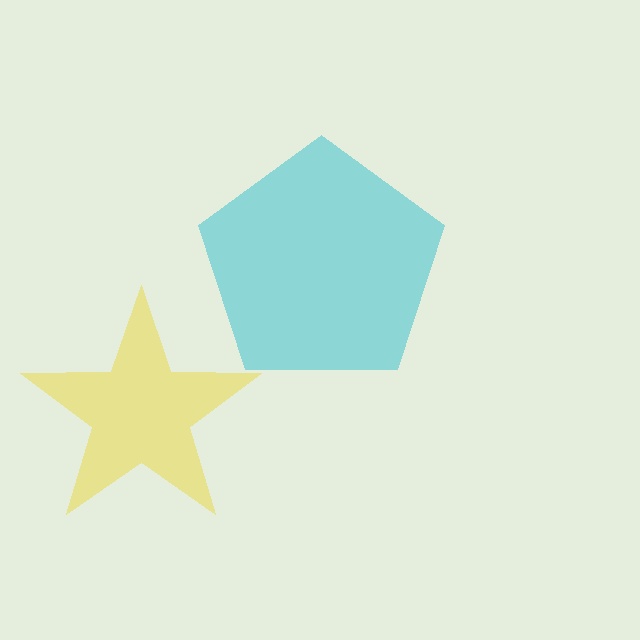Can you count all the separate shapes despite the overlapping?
Yes, there are 2 separate shapes.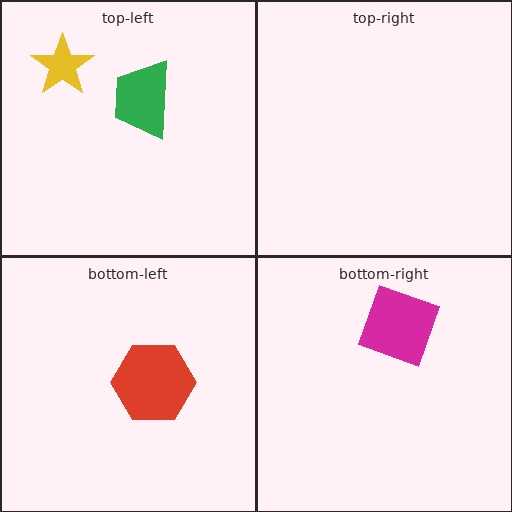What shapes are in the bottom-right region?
The magenta diamond.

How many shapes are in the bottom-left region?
1.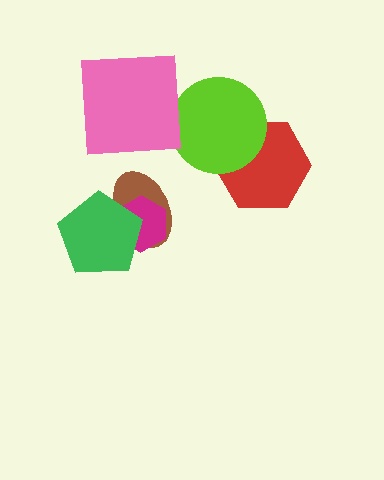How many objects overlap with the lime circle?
1 object overlaps with the lime circle.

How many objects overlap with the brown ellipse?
2 objects overlap with the brown ellipse.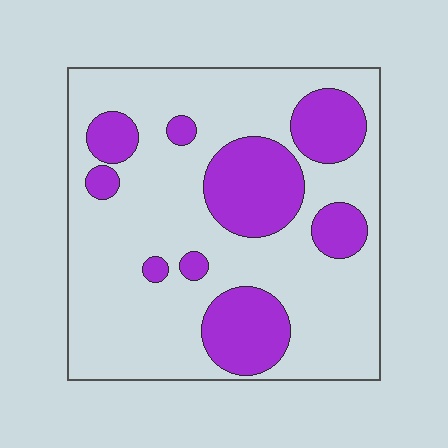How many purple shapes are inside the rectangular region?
9.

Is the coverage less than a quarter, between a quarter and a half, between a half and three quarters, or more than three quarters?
Between a quarter and a half.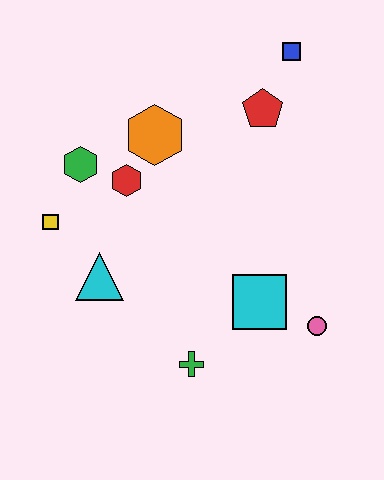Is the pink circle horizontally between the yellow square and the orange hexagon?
No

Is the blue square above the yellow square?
Yes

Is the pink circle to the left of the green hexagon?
No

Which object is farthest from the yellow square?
The blue square is farthest from the yellow square.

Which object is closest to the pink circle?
The cyan square is closest to the pink circle.